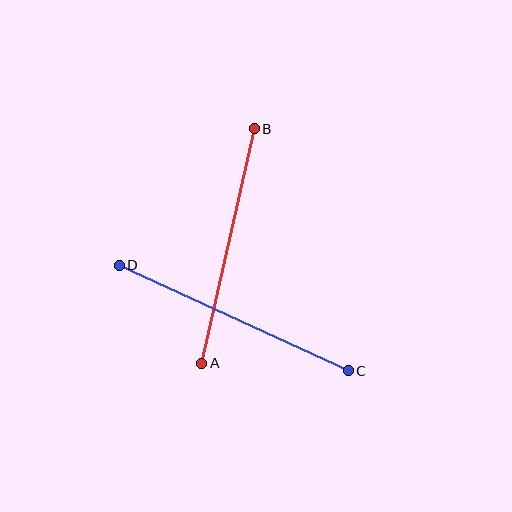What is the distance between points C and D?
The distance is approximately 252 pixels.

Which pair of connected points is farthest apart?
Points C and D are farthest apart.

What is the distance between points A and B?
The distance is approximately 240 pixels.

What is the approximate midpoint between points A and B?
The midpoint is at approximately (228, 246) pixels.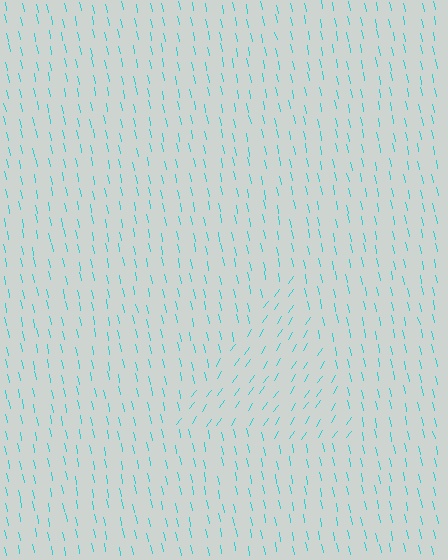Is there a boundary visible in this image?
Yes, there is a texture boundary formed by a change in line orientation.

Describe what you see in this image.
The image is filled with small cyan line segments. A triangle region in the image has lines oriented differently from the surrounding lines, creating a visible texture boundary.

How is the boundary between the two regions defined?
The boundary is defined purely by a change in line orientation (approximately 45 degrees difference). All lines are the same color and thickness.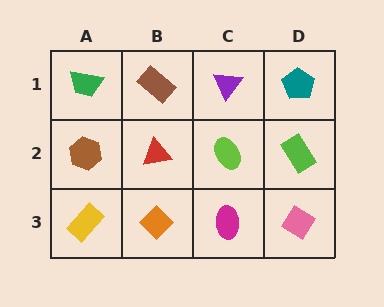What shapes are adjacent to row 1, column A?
A brown hexagon (row 2, column A), a brown rectangle (row 1, column B).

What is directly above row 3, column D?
A lime rectangle.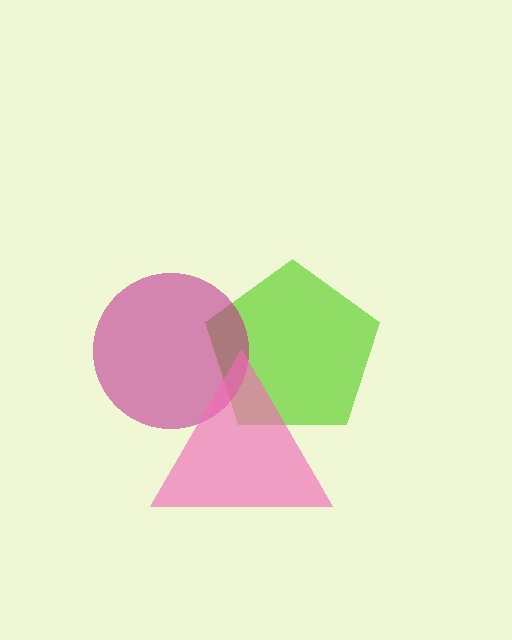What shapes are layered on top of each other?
The layered shapes are: a lime pentagon, a magenta circle, a pink triangle.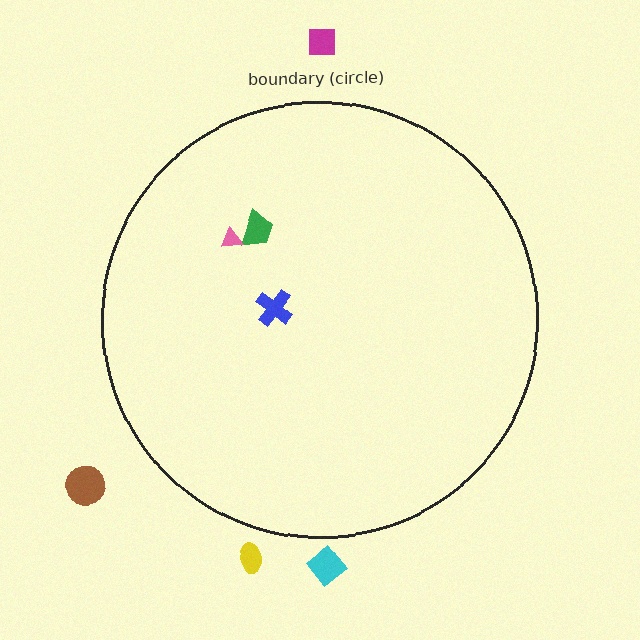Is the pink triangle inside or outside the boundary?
Inside.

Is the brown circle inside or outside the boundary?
Outside.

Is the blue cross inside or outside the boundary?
Inside.